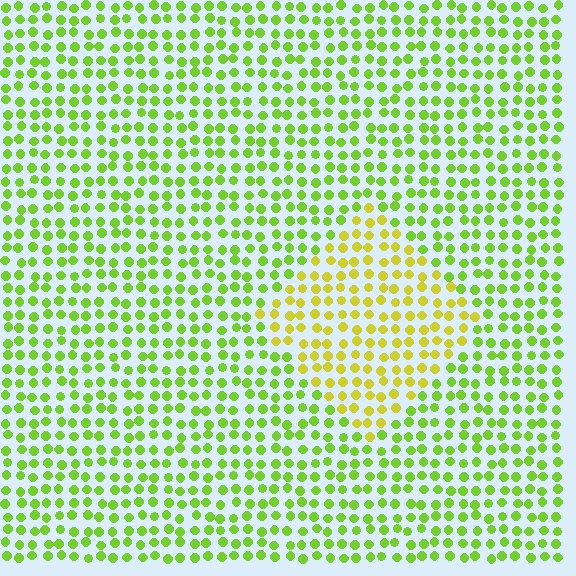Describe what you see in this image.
The image is filled with small lime elements in a uniform arrangement. A diamond-shaped region is visible where the elements are tinted to a slightly different hue, forming a subtle color boundary.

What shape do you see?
I see a diamond.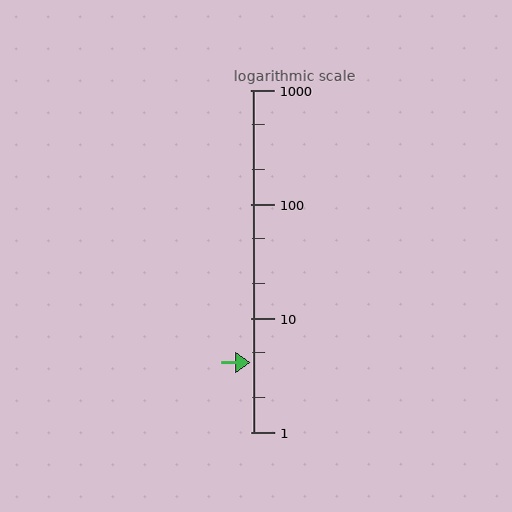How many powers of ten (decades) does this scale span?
The scale spans 3 decades, from 1 to 1000.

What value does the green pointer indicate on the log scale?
The pointer indicates approximately 4.1.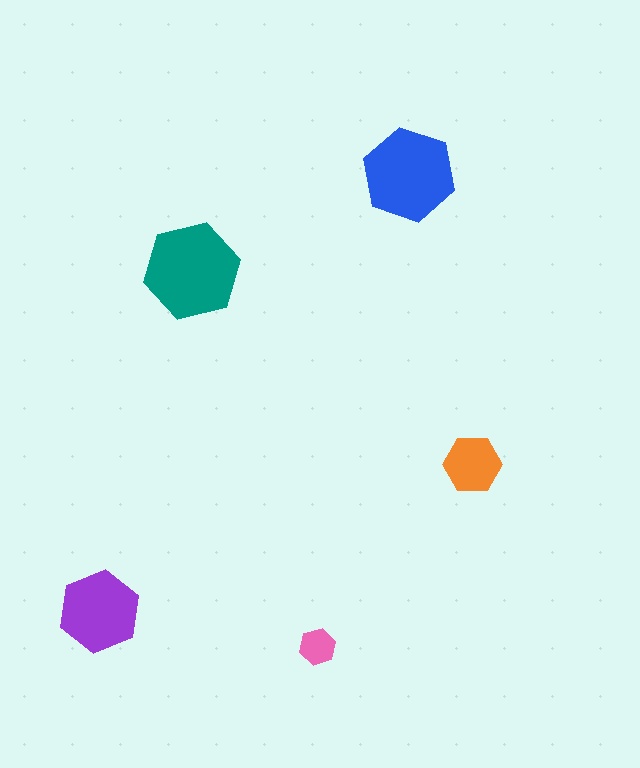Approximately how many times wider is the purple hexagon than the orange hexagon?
About 1.5 times wider.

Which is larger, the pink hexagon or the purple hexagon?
The purple one.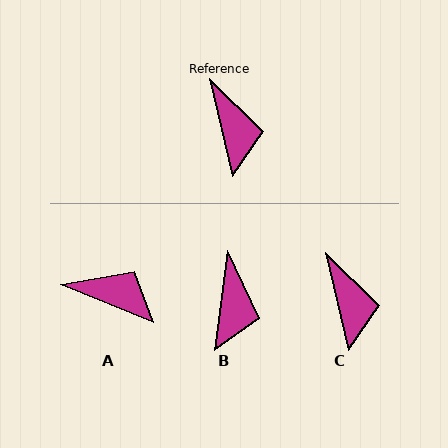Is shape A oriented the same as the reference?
No, it is off by about 54 degrees.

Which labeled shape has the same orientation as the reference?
C.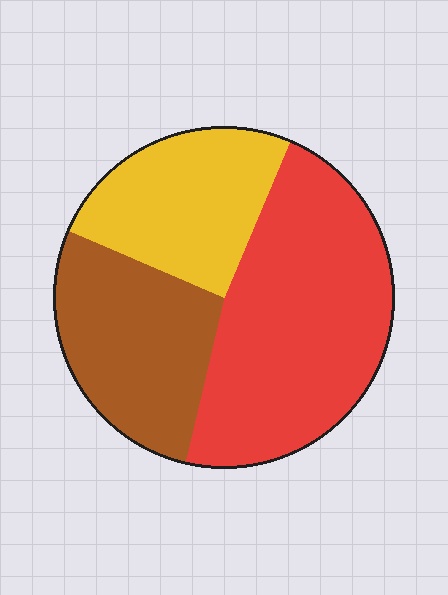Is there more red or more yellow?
Red.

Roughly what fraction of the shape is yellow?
Yellow covers about 25% of the shape.